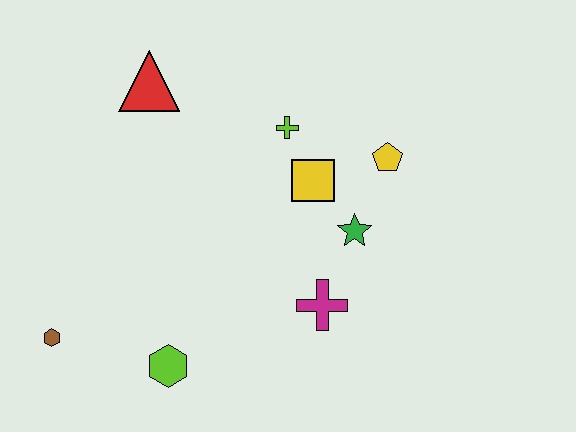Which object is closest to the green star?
The yellow square is closest to the green star.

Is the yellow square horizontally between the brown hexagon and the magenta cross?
Yes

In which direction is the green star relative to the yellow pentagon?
The green star is below the yellow pentagon.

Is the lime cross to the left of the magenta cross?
Yes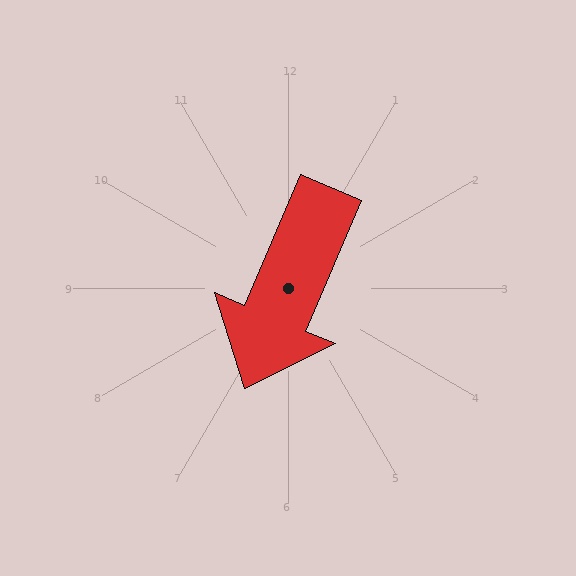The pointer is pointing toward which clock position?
Roughly 7 o'clock.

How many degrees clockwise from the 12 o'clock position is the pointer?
Approximately 203 degrees.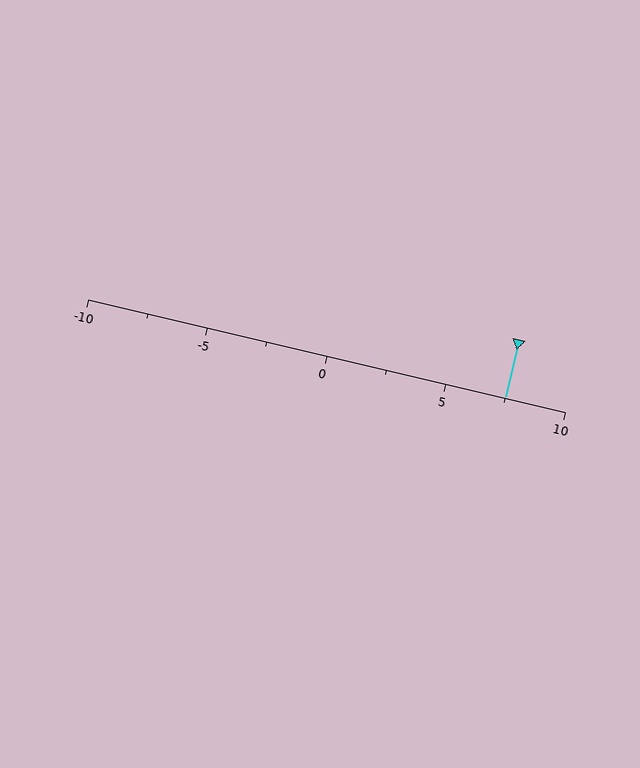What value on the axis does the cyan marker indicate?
The marker indicates approximately 7.5.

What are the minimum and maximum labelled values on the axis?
The axis runs from -10 to 10.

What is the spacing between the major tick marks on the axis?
The major ticks are spaced 5 apart.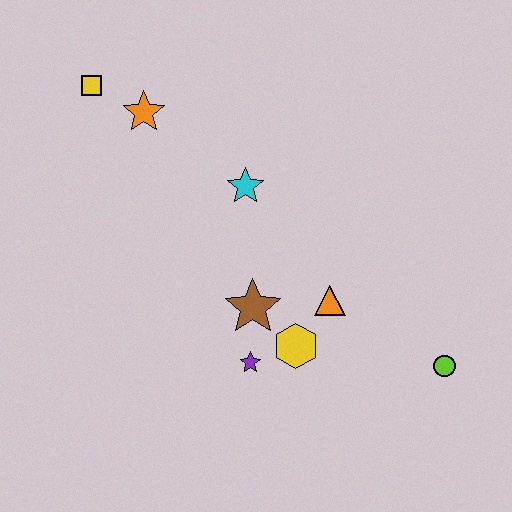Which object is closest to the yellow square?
The orange star is closest to the yellow square.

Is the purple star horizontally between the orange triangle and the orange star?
Yes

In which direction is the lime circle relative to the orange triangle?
The lime circle is to the right of the orange triangle.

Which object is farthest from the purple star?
The yellow square is farthest from the purple star.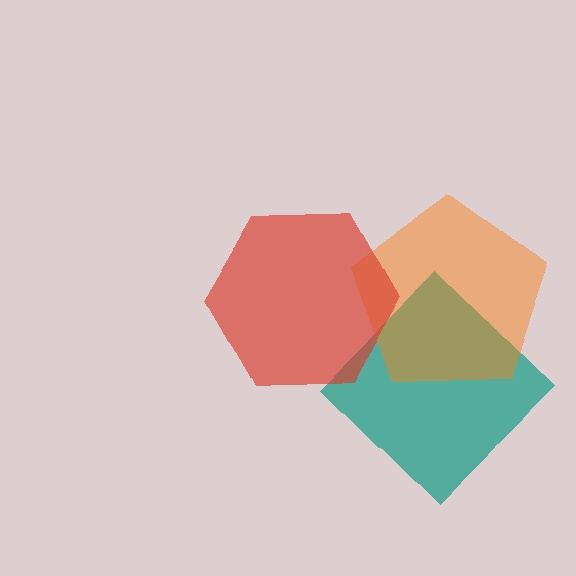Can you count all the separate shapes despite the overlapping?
Yes, there are 3 separate shapes.